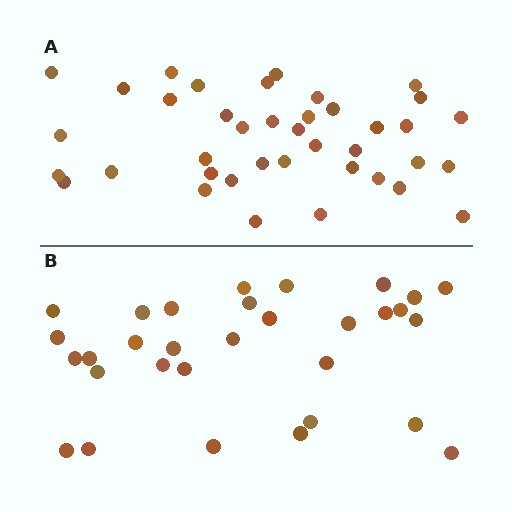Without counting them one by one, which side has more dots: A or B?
Region A (the top region) has more dots.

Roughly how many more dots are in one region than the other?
Region A has roughly 8 or so more dots than region B.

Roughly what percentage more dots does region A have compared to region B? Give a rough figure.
About 25% more.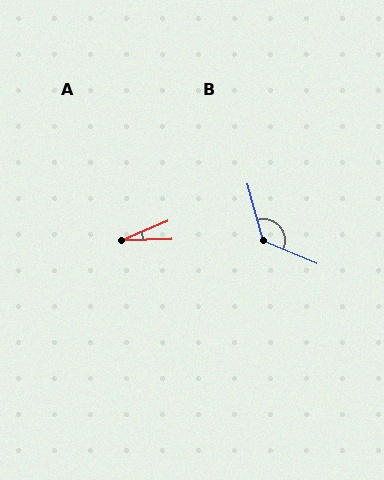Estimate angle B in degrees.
Approximately 128 degrees.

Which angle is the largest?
B, at approximately 128 degrees.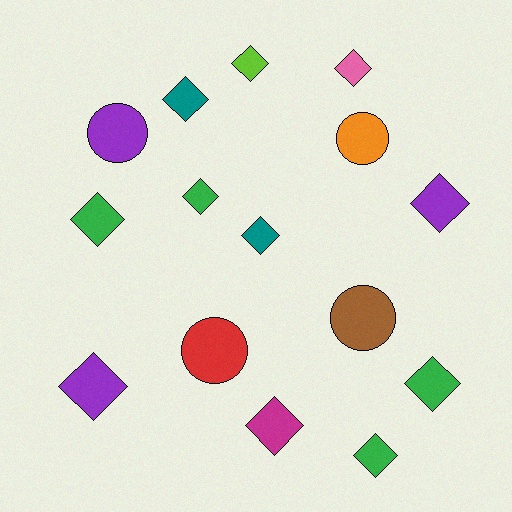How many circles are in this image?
There are 4 circles.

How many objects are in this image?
There are 15 objects.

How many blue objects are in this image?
There are no blue objects.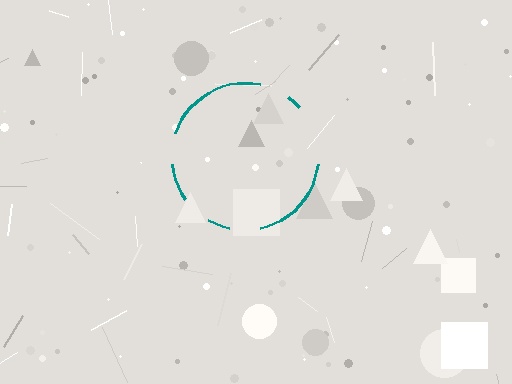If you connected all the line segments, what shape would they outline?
They would outline a circle.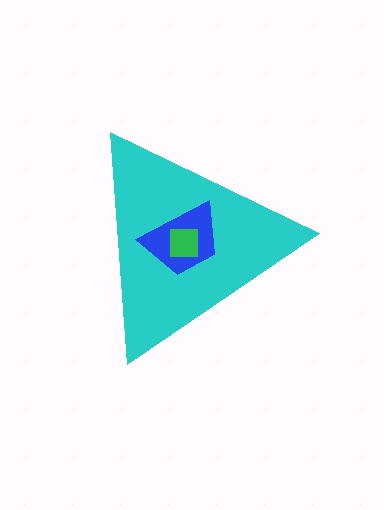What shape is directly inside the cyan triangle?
The blue trapezoid.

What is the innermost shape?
The green square.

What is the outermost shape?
The cyan triangle.